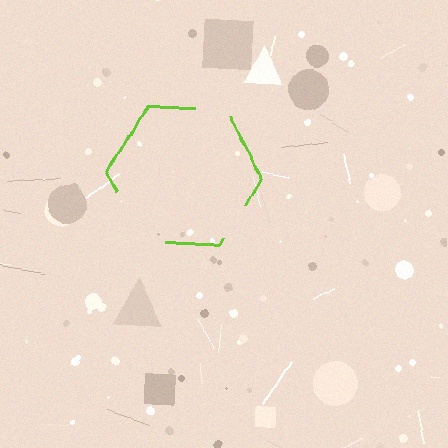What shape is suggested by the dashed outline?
The dashed outline suggests a hexagon.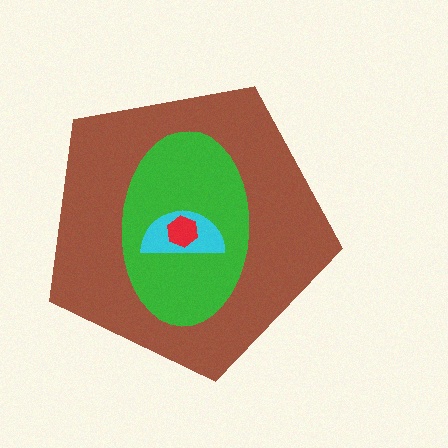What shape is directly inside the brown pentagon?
The green ellipse.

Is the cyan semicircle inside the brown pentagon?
Yes.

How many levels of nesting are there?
4.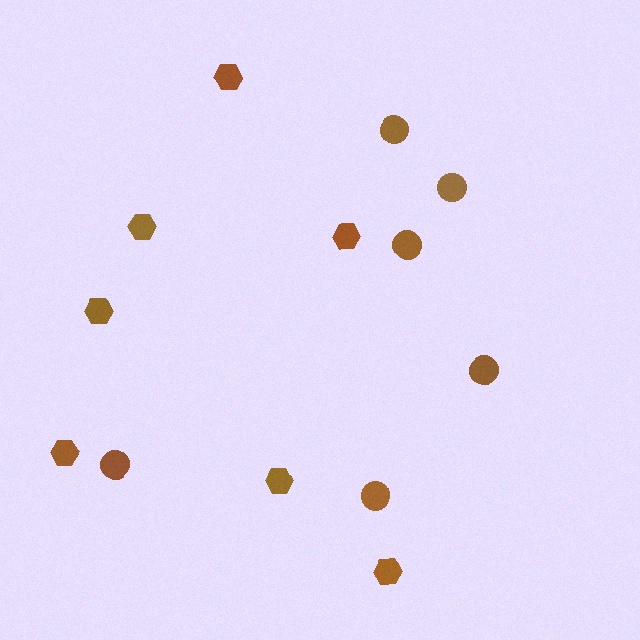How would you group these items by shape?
There are 2 groups: one group of circles (6) and one group of hexagons (7).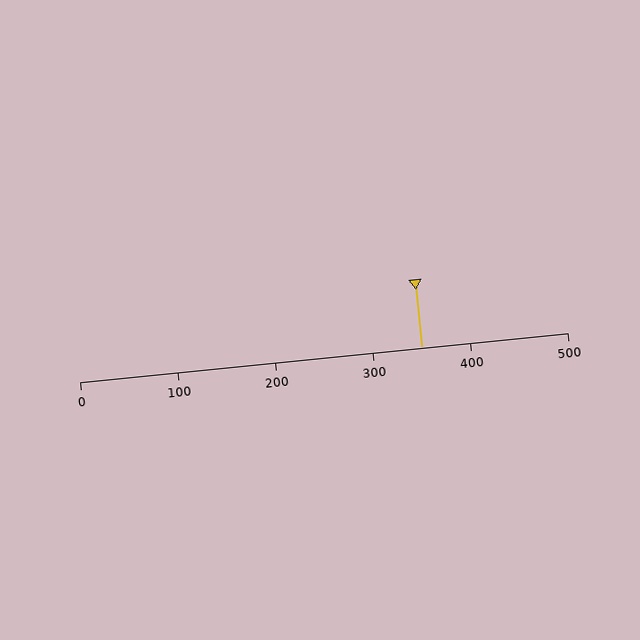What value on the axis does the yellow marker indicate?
The marker indicates approximately 350.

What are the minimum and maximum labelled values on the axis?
The axis runs from 0 to 500.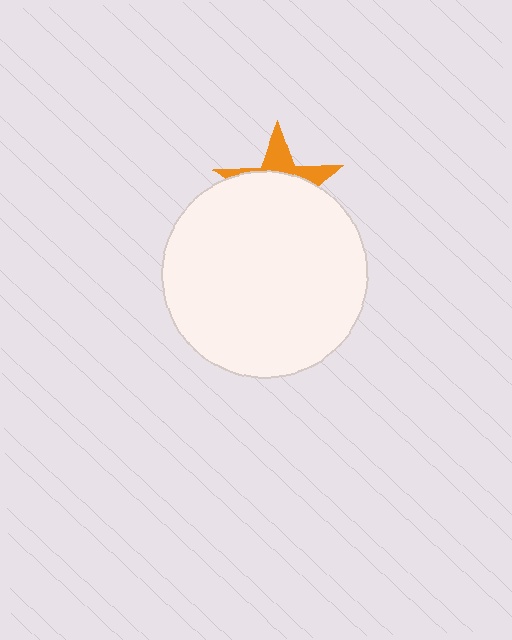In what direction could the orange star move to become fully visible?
The orange star could move up. That would shift it out from behind the white circle entirely.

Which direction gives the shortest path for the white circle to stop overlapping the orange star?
Moving down gives the shortest separation.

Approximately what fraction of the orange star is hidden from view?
Roughly 67% of the orange star is hidden behind the white circle.